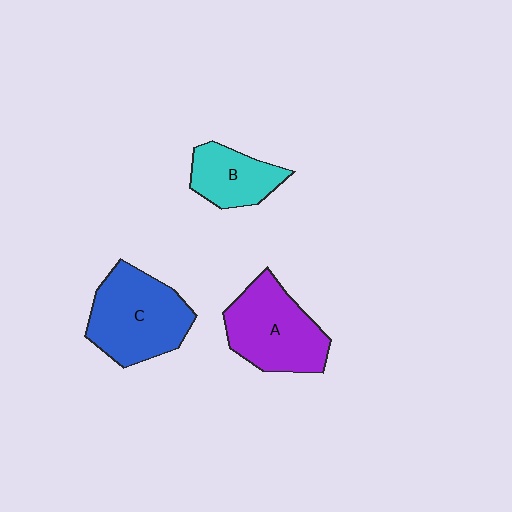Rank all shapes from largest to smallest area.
From largest to smallest: C (blue), A (purple), B (cyan).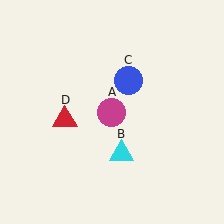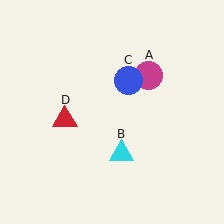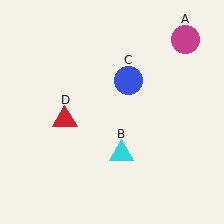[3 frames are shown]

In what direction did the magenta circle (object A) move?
The magenta circle (object A) moved up and to the right.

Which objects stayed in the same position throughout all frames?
Cyan triangle (object B) and blue circle (object C) and red triangle (object D) remained stationary.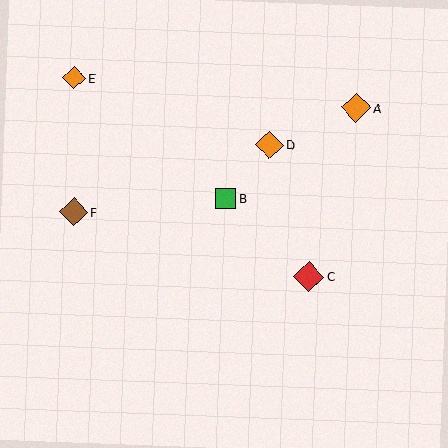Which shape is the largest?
The red diamond (labeled C) is the largest.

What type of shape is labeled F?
Shape F is a brown diamond.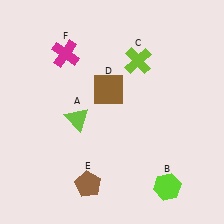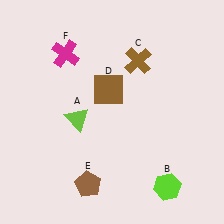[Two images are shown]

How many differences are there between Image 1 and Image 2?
There is 1 difference between the two images.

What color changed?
The cross (C) changed from lime in Image 1 to brown in Image 2.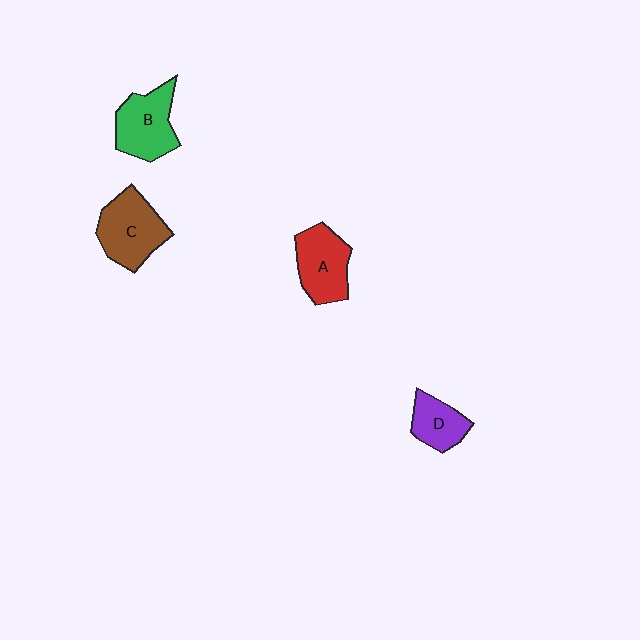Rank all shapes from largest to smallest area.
From largest to smallest: C (brown), B (green), A (red), D (purple).